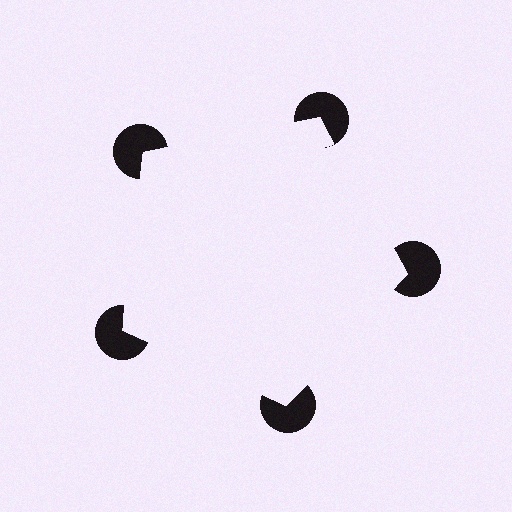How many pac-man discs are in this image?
There are 5 — one at each vertex of the illusory pentagon.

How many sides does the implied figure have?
5 sides.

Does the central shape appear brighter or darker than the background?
It typically appears slightly brighter than the background, even though no actual brightness change is drawn.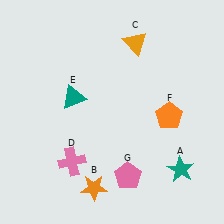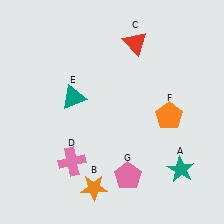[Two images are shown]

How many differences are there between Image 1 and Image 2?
There is 1 difference between the two images.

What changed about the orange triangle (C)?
In Image 1, C is orange. In Image 2, it changed to red.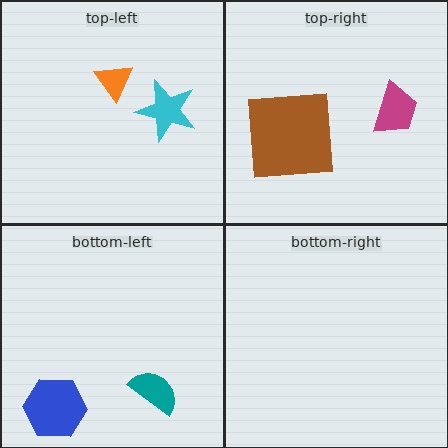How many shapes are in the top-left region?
2.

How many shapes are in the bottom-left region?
2.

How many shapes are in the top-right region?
2.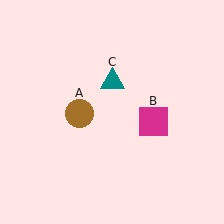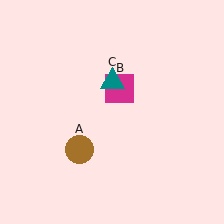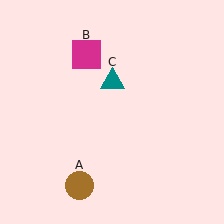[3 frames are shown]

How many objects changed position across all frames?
2 objects changed position: brown circle (object A), magenta square (object B).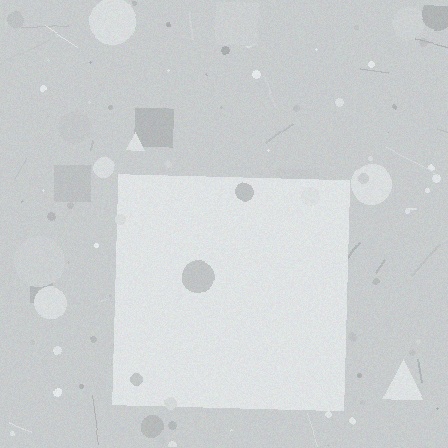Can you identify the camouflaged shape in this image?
The camouflaged shape is a square.